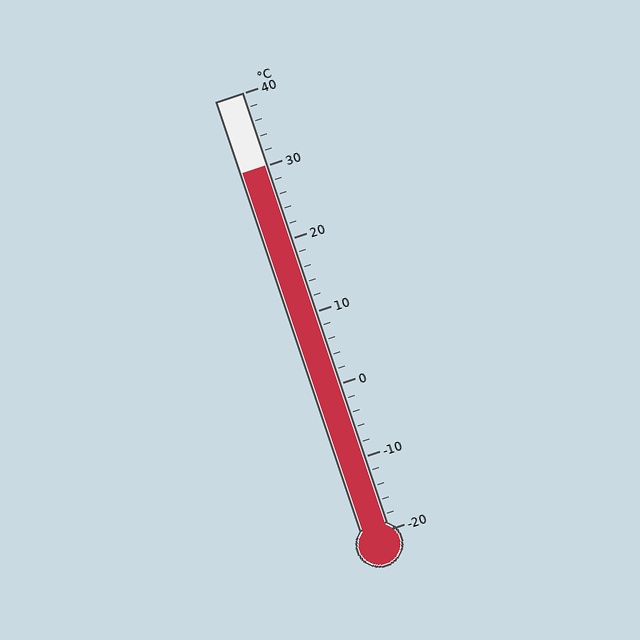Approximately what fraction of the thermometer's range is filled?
The thermometer is filled to approximately 85% of its range.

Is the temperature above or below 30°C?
The temperature is at 30°C.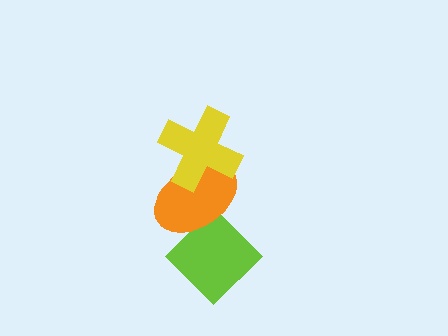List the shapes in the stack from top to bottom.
From top to bottom: the yellow cross, the orange ellipse, the lime diamond.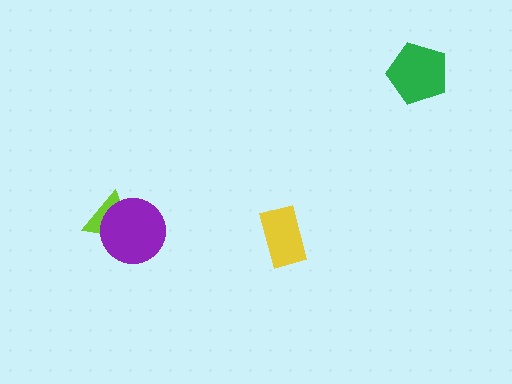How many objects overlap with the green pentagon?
0 objects overlap with the green pentagon.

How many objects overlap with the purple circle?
1 object overlaps with the purple circle.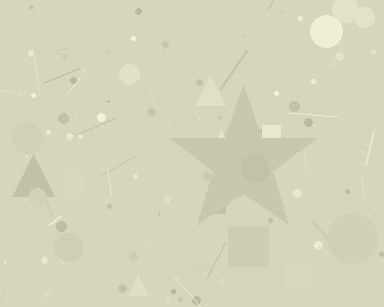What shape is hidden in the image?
A star is hidden in the image.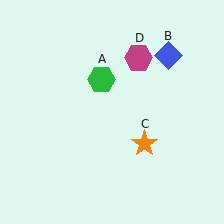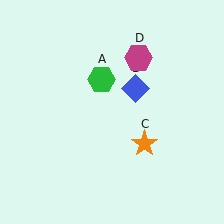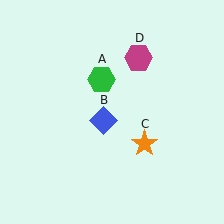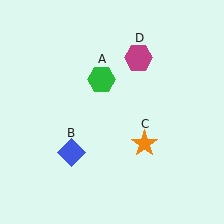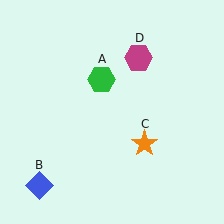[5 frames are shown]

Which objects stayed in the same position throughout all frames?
Green hexagon (object A) and orange star (object C) and magenta hexagon (object D) remained stationary.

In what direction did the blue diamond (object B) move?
The blue diamond (object B) moved down and to the left.